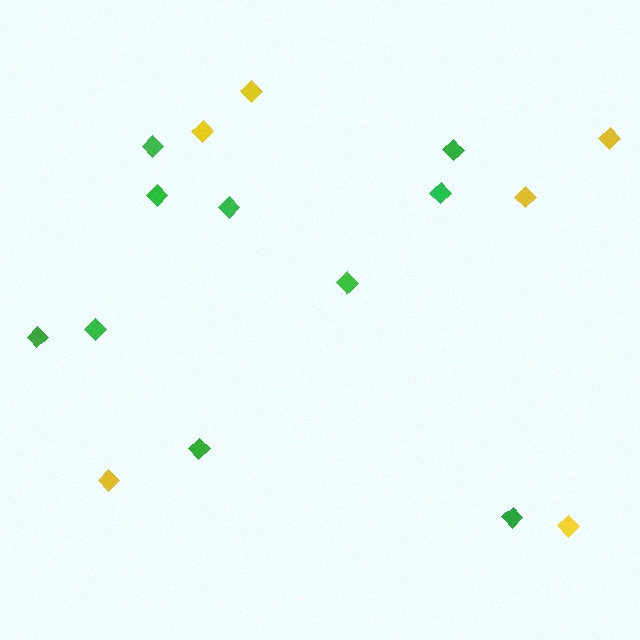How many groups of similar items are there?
There are 2 groups: one group of yellow diamonds (6) and one group of green diamonds (10).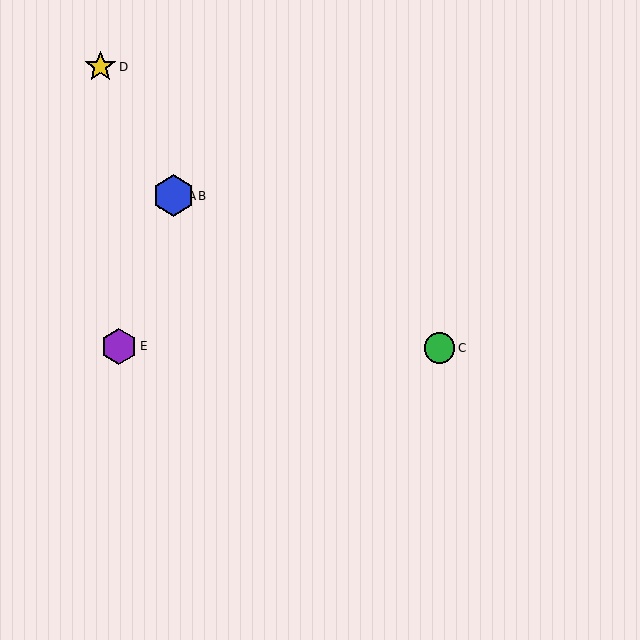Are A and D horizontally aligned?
No, A is at y≈196 and D is at y≈67.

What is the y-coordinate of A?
Object A is at y≈196.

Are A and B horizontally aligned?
Yes, both are at y≈196.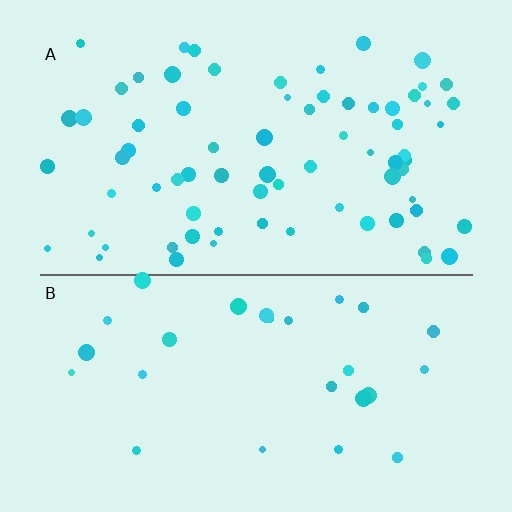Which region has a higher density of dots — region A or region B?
A (the top).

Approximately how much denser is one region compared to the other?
Approximately 2.8× — region A over region B.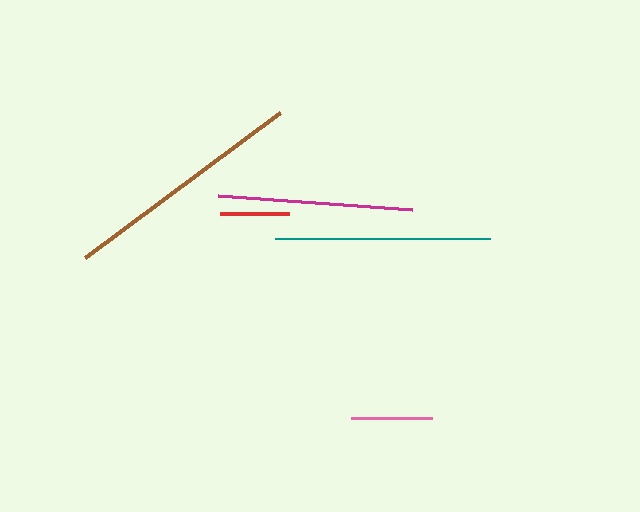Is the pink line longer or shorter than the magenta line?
The magenta line is longer than the pink line.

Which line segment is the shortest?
The red line is the shortest at approximately 69 pixels.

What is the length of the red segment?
The red segment is approximately 69 pixels long.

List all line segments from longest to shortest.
From longest to shortest: brown, teal, magenta, pink, red.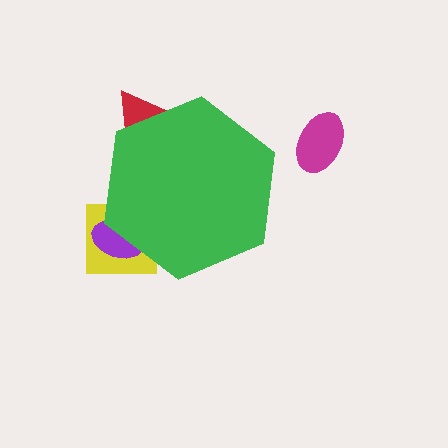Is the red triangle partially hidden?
Yes, the red triangle is partially hidden behind the green hexagon.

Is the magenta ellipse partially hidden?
No, the magenta ellipse is fully visible.